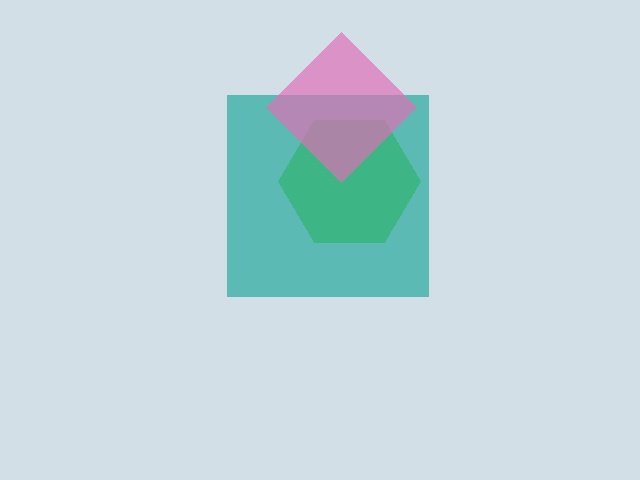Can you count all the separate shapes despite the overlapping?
Yes, there are 3 separate shapes.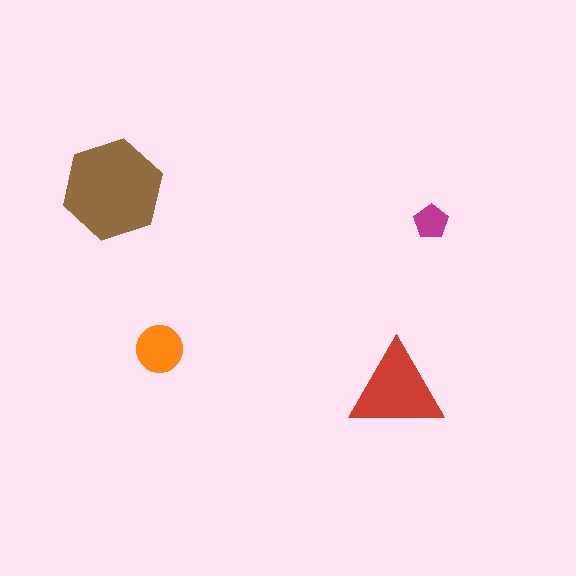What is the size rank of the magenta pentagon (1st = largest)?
4th.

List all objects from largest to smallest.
The brown hexagon, the red triangle, the orange circle, the magenta pentagon.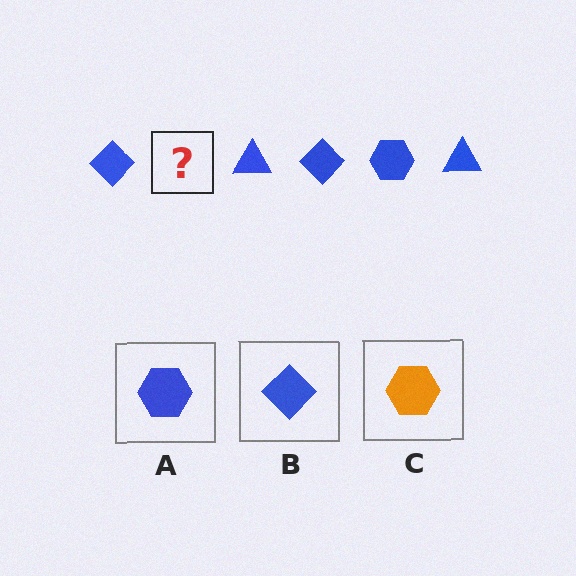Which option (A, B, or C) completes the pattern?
A.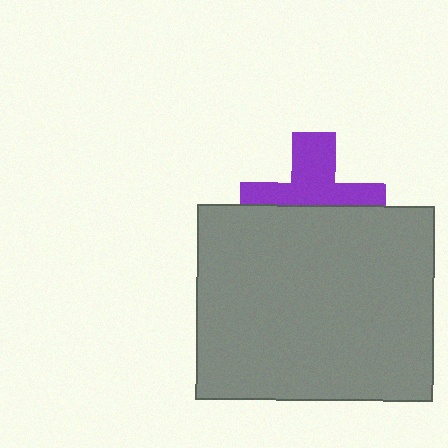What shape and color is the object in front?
The object in front is a gray rectangle.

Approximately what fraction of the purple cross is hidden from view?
Roughly 50% of the purple cross is hidden behind the gray rectangle.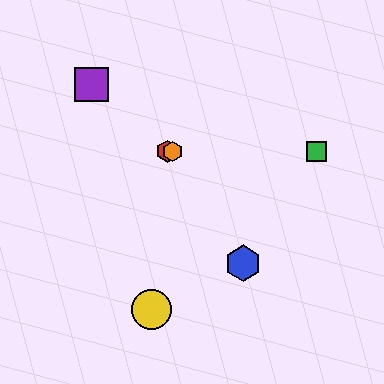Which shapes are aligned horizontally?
The red hexagon, the green square, the orange hexagon are aligned horizontally.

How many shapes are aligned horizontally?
3 shapes (the red hexagon, the green square, the orange hexagon) are aligned horizontally.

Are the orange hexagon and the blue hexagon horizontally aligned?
No, the orange hexagon is at y≈151 and the blue hexagon is at y≈263.